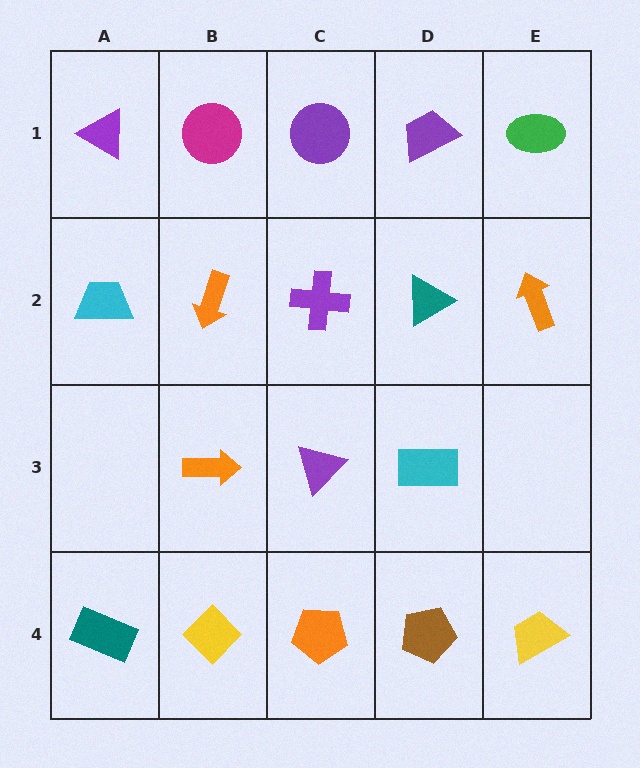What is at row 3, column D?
A cyan rectangle.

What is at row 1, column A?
A purple triangle.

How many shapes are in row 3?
3 shapes.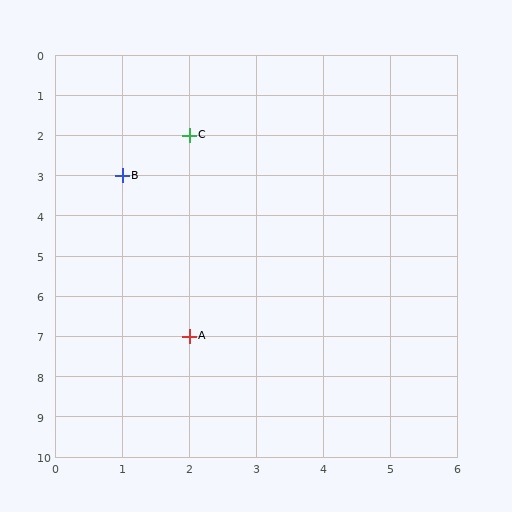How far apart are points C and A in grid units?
Points C and A are 5 rows apart.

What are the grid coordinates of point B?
Point B is at grid coordinates (1, 3).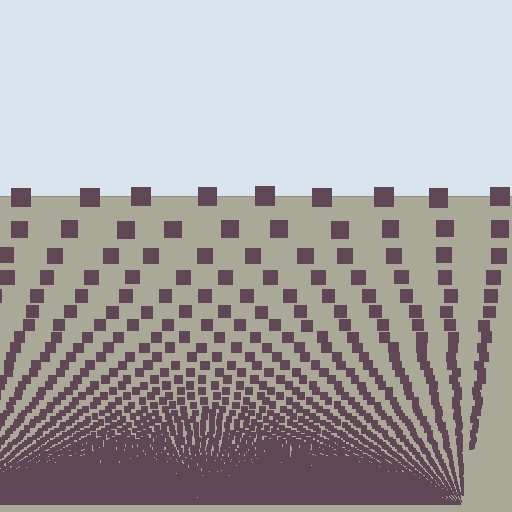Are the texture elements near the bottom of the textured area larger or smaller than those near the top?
Smaller. The gradient is inverted — elements near the bottom are smaller and denser.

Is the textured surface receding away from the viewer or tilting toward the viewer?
The surface appears to tilt toward the viewer. Texture elements get larger and sparser toward the top.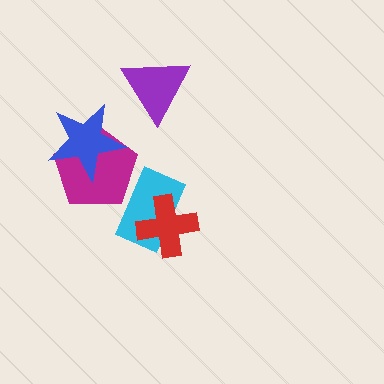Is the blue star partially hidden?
No, no other shape covers it.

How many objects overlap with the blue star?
1 object overlaps with the blue star.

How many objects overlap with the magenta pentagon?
2 objects overlap with the magenta pentagon.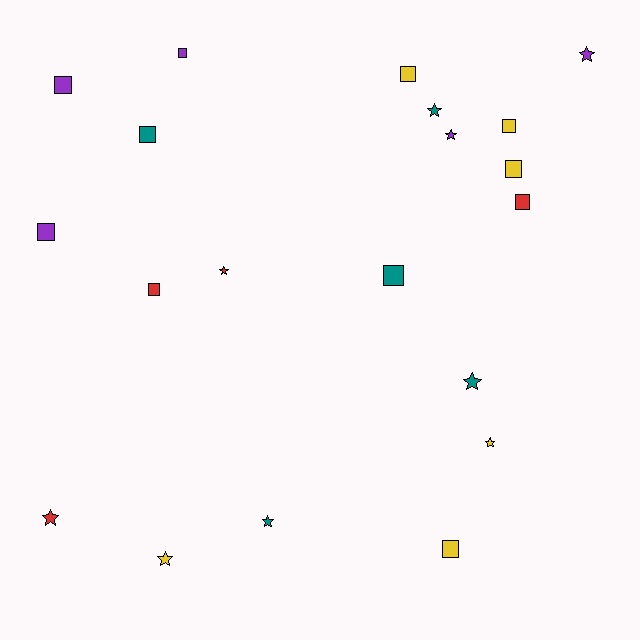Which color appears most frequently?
Yellow, with 6 objects.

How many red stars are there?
There are 2 red stars.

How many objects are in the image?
There are 20 objects.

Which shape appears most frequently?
Square, with 11 objects.